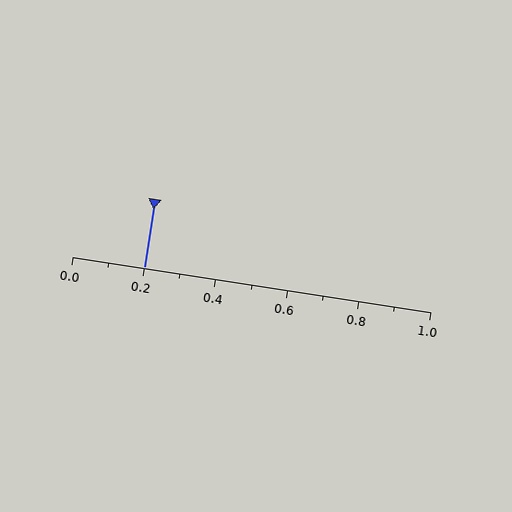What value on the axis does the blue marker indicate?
The marker indicates approximately 0.2.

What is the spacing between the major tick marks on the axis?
The major ticks are spaced 0.2 apart.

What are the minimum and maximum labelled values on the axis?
The axis runs from 0.0 to 1.0.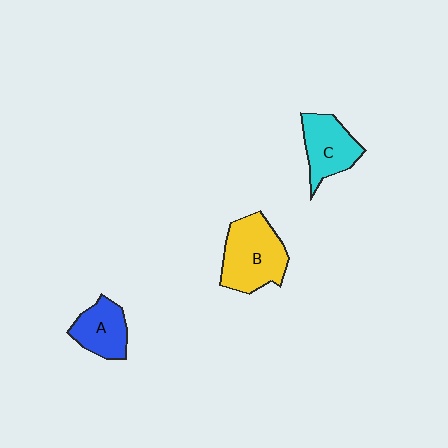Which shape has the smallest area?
Shape A (blue).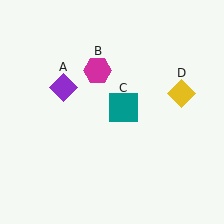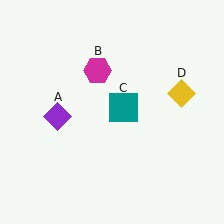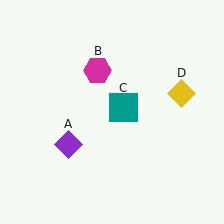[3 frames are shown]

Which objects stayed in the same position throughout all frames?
Magenta hexagon (object B) and teal square (object C) and yellow diamond (object D) remained stationary.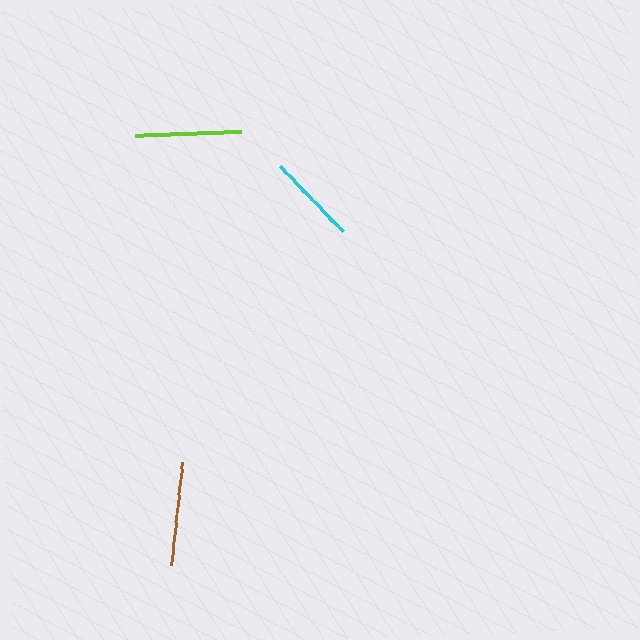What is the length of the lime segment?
The lime segment is approximately 106 pixels long.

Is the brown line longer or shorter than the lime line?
The lime line is longer than the brown line.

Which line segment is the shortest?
The cyan line is the shortest at approximately 89 pixels.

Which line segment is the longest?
The lime line is the longest at approximately 106 pixels.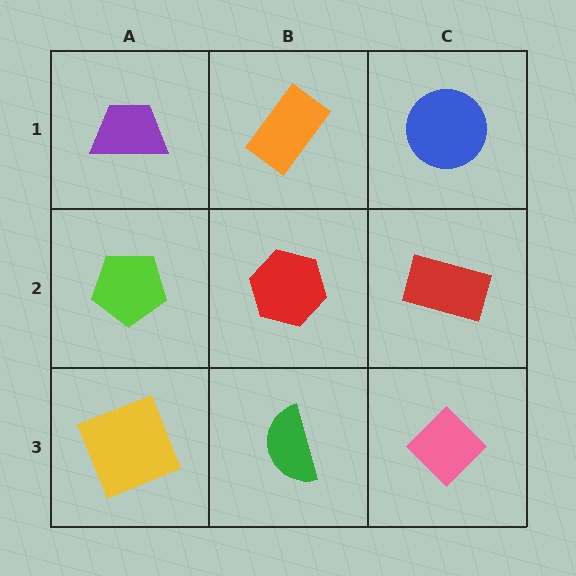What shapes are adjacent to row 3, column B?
A red hexagon (row 2, column B), a yellow square (row 3, column A), a pink diamond (row 3, column C).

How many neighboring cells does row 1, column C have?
2.